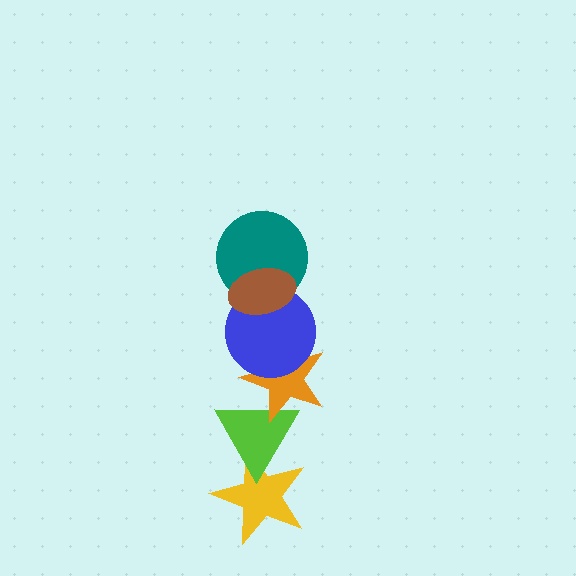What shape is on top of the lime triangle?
The orange star is on top of the lime triangle.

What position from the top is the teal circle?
The teal circle is 2nd from the top.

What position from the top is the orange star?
The orange star is 4th from the top.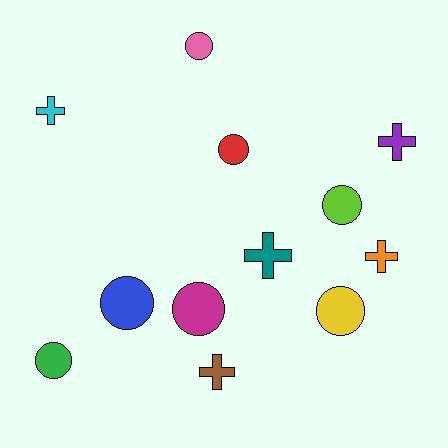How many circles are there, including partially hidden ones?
There are 7 circles.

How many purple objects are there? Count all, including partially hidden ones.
There is 1 purple object.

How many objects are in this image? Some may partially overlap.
There are 12 objects.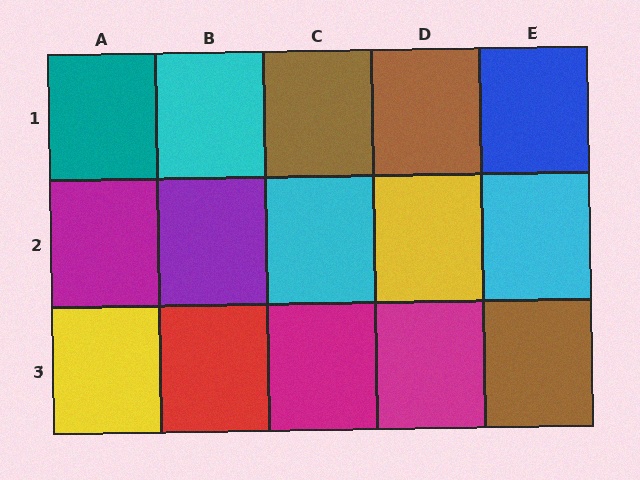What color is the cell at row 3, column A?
Yellow.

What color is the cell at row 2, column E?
Cyan.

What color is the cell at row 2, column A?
Magenta.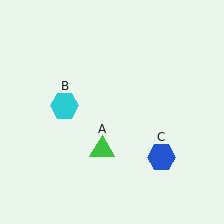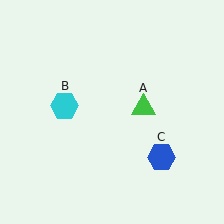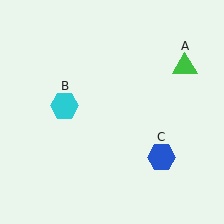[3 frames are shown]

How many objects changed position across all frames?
1 object changed position: green triangle (object A).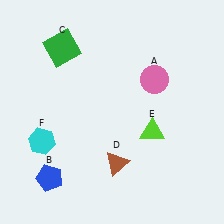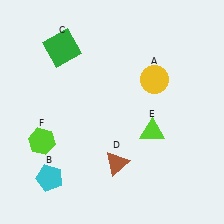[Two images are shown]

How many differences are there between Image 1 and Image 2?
There are 3 differences between the two images.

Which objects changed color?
A changed from pink to yellow. B changed from blue to cyan. F changed from cyan to lime.